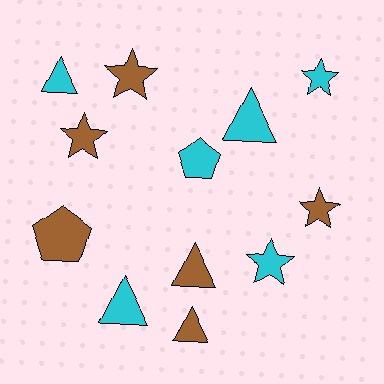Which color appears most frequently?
Cyan, with 6 objects.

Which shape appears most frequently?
Star, with 5 objects.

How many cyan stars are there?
There are 2 cyan stars.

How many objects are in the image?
There are 12 objects.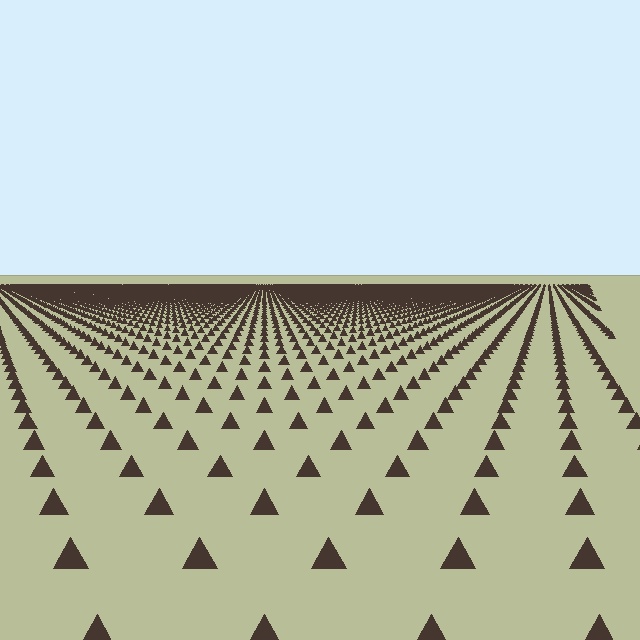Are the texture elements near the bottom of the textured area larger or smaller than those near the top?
Larger. Near the bottom, elements are closer to the viewer and appear at a bigger on-screen size.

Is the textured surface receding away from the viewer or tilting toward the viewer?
The surface is receding away from the viewer. Texture elements get smaller and denser toward the top.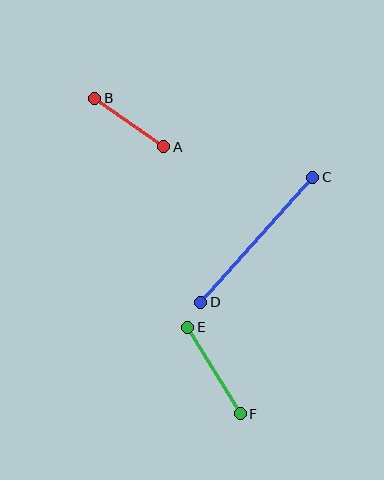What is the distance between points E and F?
The distance is approximately 102 pixels.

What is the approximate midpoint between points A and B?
The midpoint is at approximately (129, 122) pixels.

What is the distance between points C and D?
The distance is approximately 168 pixels.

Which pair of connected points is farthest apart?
Points C and D are farthest apart.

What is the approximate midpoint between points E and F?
The midpoint is at approximately (214, 370) pixels.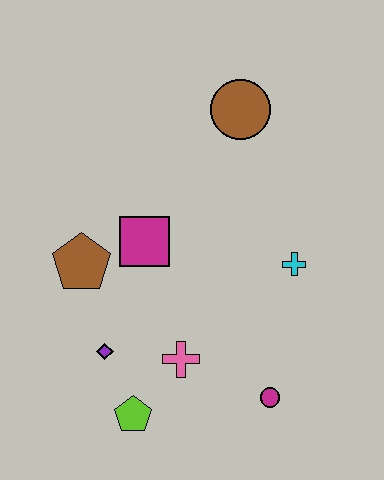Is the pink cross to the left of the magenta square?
No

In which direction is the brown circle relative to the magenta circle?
The brown circle is above the magenta circle.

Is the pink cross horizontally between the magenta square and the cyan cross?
Yes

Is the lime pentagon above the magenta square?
No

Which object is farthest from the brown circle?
The lime pentagon is farthest from the brown circle.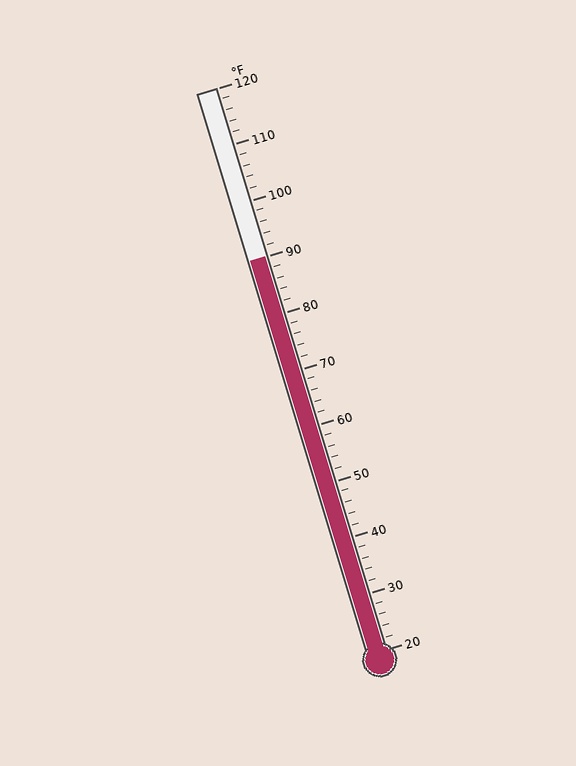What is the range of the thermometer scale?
The thermometer scale ranges from 20°F to 120°F.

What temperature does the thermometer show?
The thermometer shows approximately 90°F.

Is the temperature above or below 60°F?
The temperature is above 60°F.